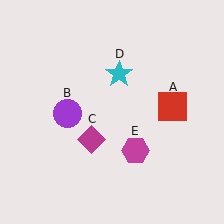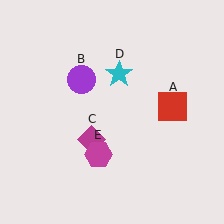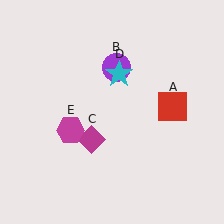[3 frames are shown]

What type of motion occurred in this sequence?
The purple circle (object B), magenta hexagon (object E) rotated clockwise around the center of the scene.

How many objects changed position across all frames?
2 objects changed position: purple circle (object B), magenta hexagon (object E).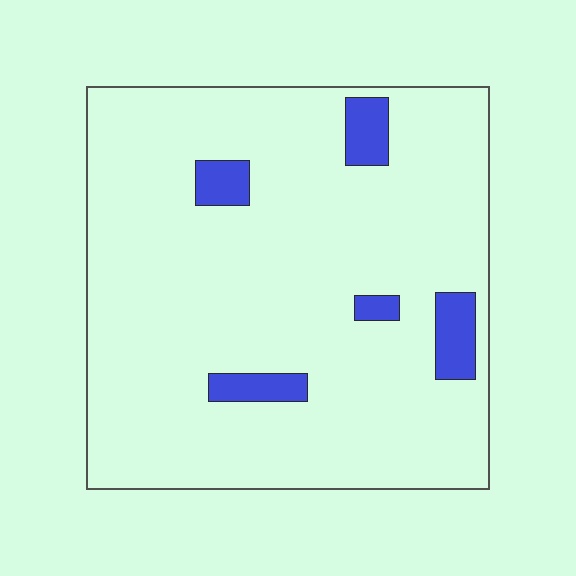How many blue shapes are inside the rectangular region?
5.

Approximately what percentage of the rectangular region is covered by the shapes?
Approximately 10%.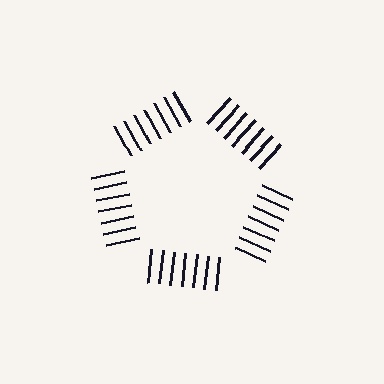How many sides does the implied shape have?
5 sides — the line-ends trace a pentagon.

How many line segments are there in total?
35 — 7 along each of the 5 edges.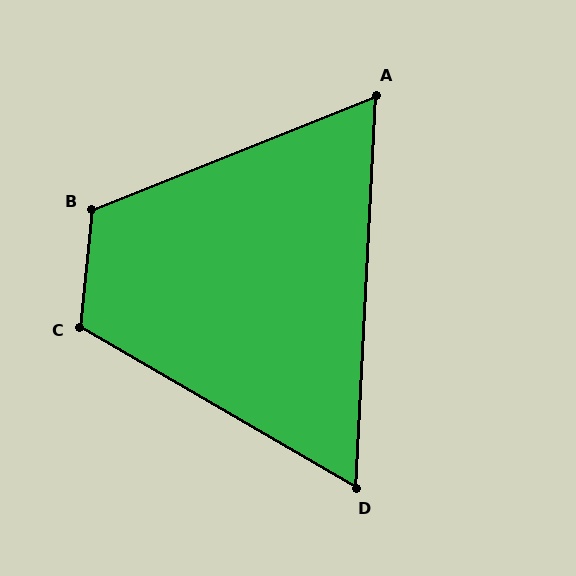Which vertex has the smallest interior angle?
D, at approximately 63 degrees.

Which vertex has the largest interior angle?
B, at approximately 117 degrees.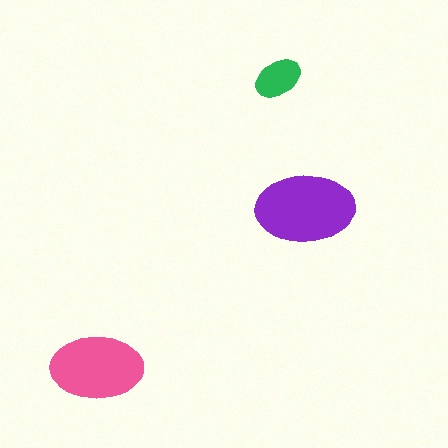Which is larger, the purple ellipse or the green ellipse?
The purple one.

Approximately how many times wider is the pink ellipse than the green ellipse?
About 2 times wider.